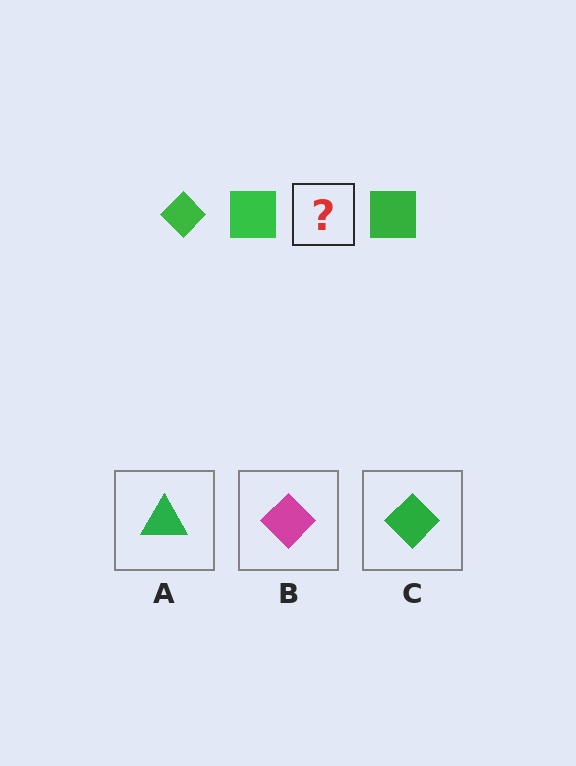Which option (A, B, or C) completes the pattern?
C.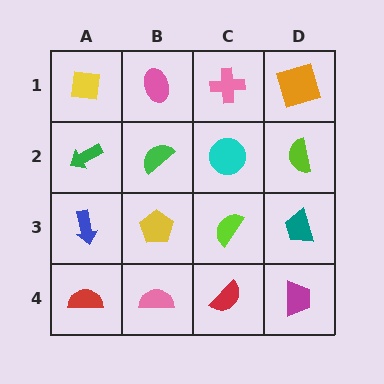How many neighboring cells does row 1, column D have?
2.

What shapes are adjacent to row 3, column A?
A green arrow (row 2, column A), a red semicircle (row 4, column A), a yellow pentagon (row 3, column B).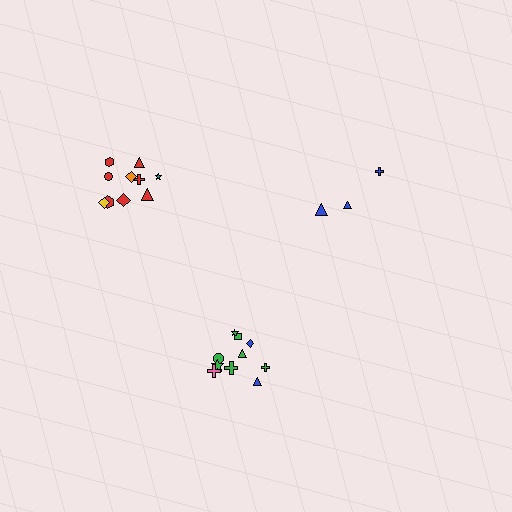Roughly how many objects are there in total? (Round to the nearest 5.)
Roughly 25 objects in total.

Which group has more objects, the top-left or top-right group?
The top-left group.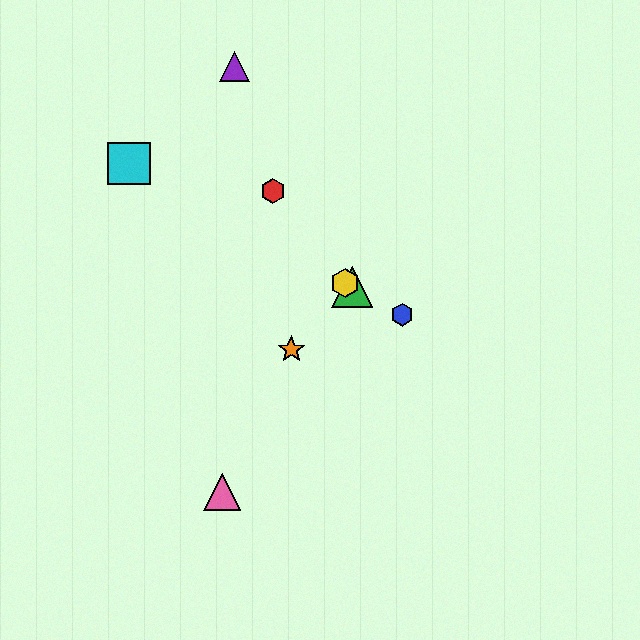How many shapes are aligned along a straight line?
4 shapes (the blue hexagon, the green triangle, the yellow hexagon, the cyan square) are aligned along a straight line.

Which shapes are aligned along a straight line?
The blue hexagon, the green triangle, the yellow hexagon, the cyan square are aligned along a straight line.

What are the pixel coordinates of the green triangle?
The green triangle is at (352, 287).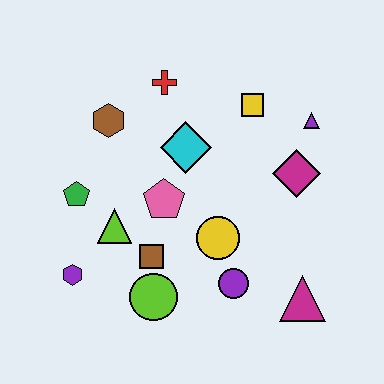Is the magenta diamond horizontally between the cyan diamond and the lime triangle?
No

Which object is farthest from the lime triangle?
The purple triangle is farthest from the lime triangle.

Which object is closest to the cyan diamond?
The pink pentagon is closest to the cyan diamond.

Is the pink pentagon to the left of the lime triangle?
No